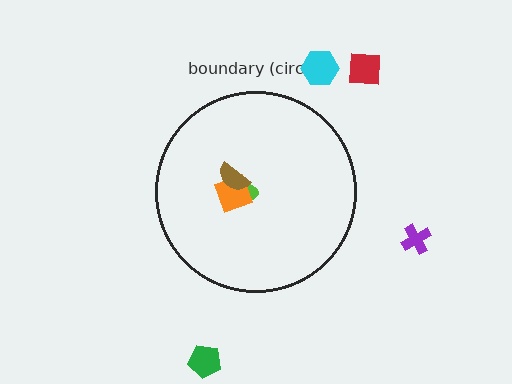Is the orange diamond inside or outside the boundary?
Inside.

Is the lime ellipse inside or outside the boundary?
Inside.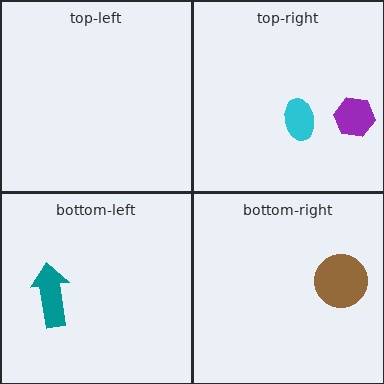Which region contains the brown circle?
The bottom-right region.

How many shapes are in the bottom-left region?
1.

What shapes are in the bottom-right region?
The brown circle.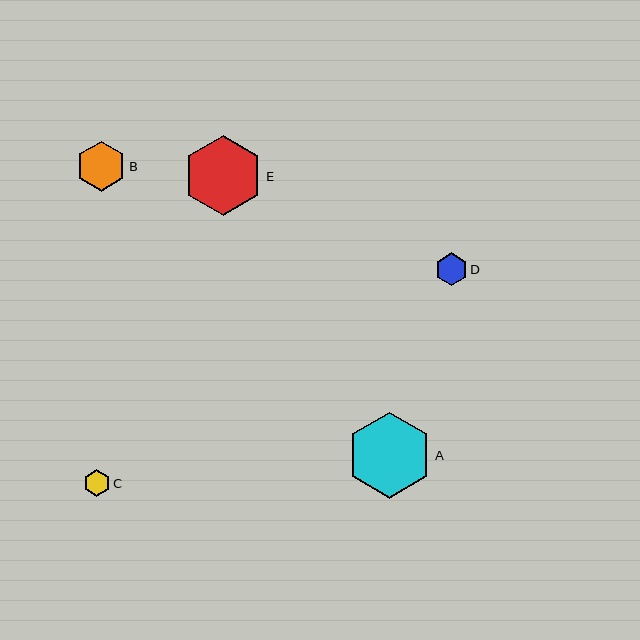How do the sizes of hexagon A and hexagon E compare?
Hexagon A and hexagon E are approximately the same size.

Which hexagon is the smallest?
Hexagon C is the smallest with a size of approximately 27 pixels.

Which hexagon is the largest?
Hexagon A is the largest with a size of approximately 86 pixels.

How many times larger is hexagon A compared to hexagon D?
Hexagon A is approximately 2.6 times the size of hexagon D.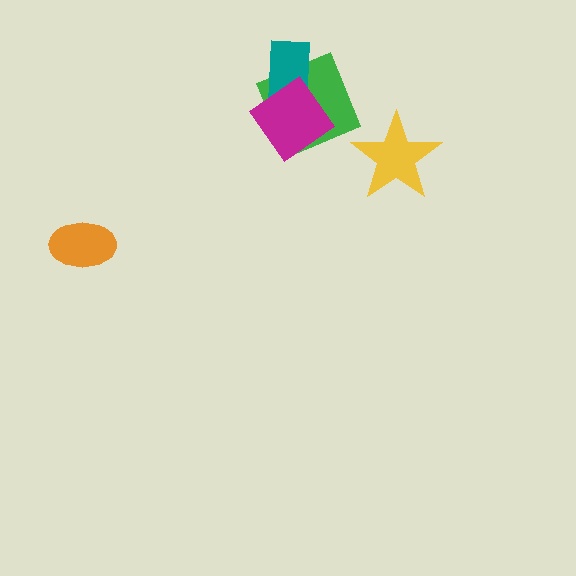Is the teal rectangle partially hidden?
Yes, it is partially covered by another shape.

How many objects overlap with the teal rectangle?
2 objects overlap with the teal rectangle.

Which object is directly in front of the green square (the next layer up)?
The teal rectangle is directly in front of the green square.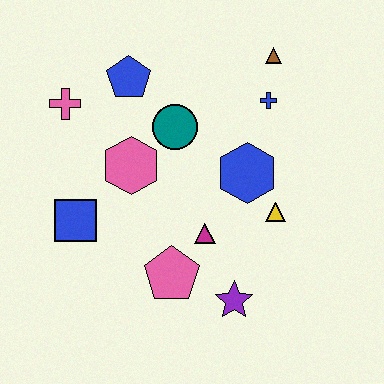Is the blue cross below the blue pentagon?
Yes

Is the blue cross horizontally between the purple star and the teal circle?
No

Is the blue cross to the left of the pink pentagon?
No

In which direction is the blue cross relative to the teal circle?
The blue cross is to the right of the teal circle.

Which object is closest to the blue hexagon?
The yellow triangle is closest to the blue hexagon.